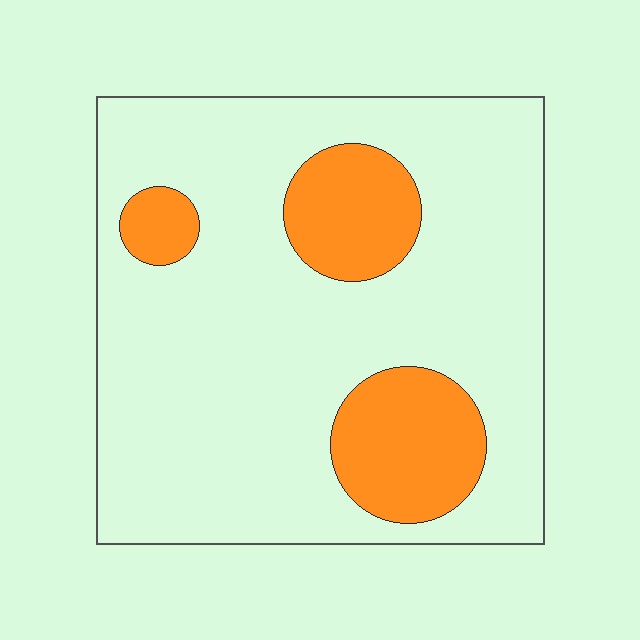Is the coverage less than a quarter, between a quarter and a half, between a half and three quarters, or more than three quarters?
Less than a quarter.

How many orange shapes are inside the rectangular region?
3.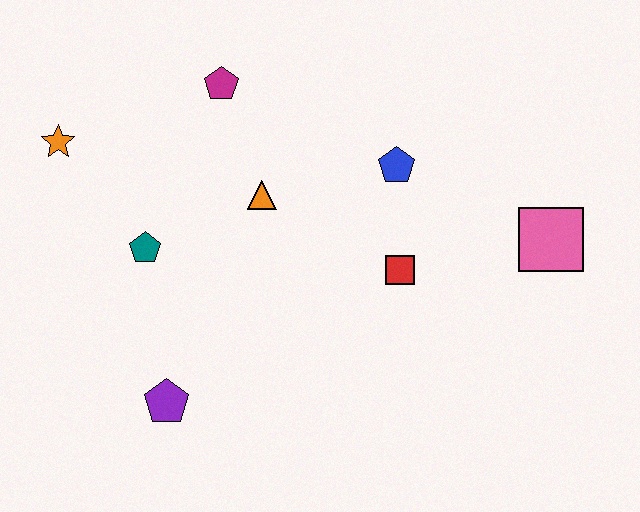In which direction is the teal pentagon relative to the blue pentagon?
The teal pentagon is to the left of the blue pentagon.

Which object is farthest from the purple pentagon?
The pink square is farthest from the purple pentagon.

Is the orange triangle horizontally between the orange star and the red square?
Yes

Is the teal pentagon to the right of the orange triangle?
No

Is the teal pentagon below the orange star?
Yes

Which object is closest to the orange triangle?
The magenta pentagon is closest to the orange triangle.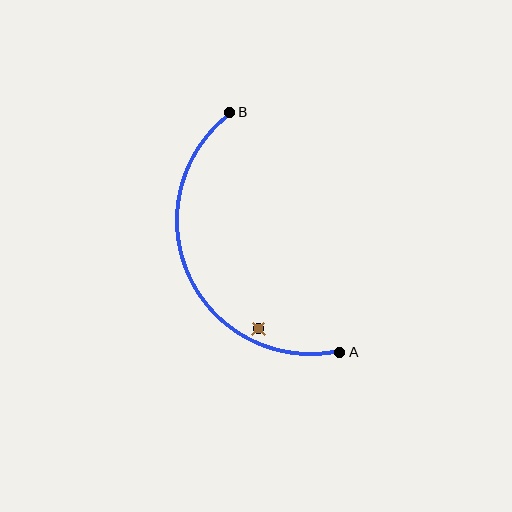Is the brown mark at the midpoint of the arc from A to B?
No — the brown mark does not lie on the arc at all. It sits slightly inside the curve.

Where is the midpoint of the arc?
The arc midpoint is the point on the curve farthest from the straight line joining A and B. It sits to the left of that line.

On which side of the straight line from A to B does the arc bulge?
The arc bulges to the left of the straight line connecting A and B.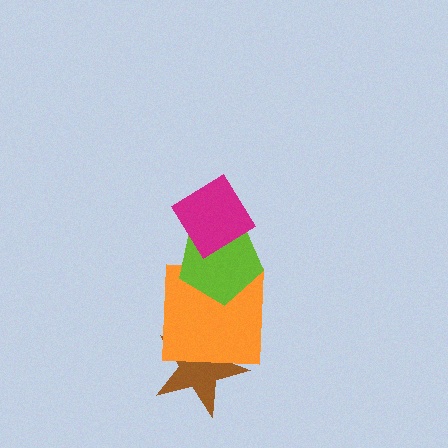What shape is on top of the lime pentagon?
The magenta diamond is on top of the lime pentagon.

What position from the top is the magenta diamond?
The magenta diamond is 1st from the top.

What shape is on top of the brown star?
The orange square is on top of the brown star.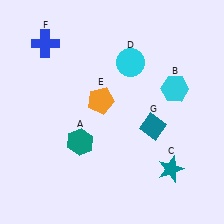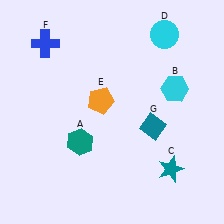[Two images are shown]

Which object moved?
The cyan circle (D) moved right.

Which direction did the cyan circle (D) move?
The cyan circle (D) moved right.